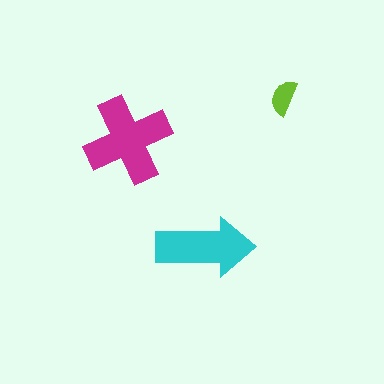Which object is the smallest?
The lime semicircle.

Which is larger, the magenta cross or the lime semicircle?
The magenta cross.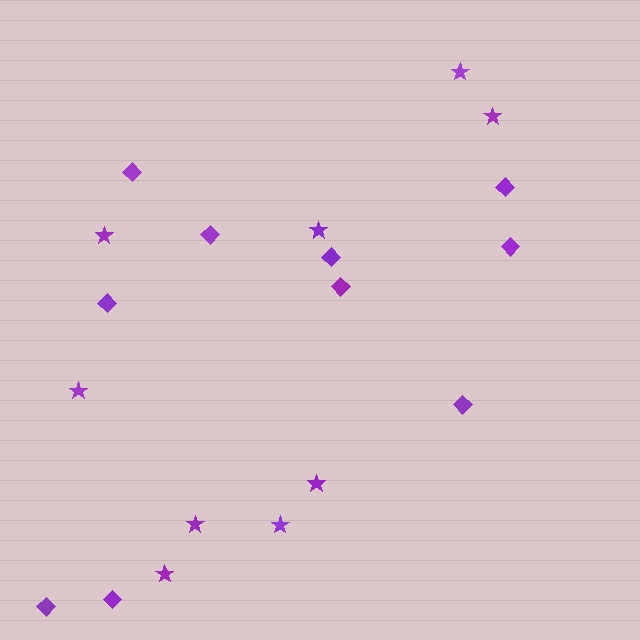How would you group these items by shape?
There are 2 groups: one group of diamonds (10) and one group of stars (9).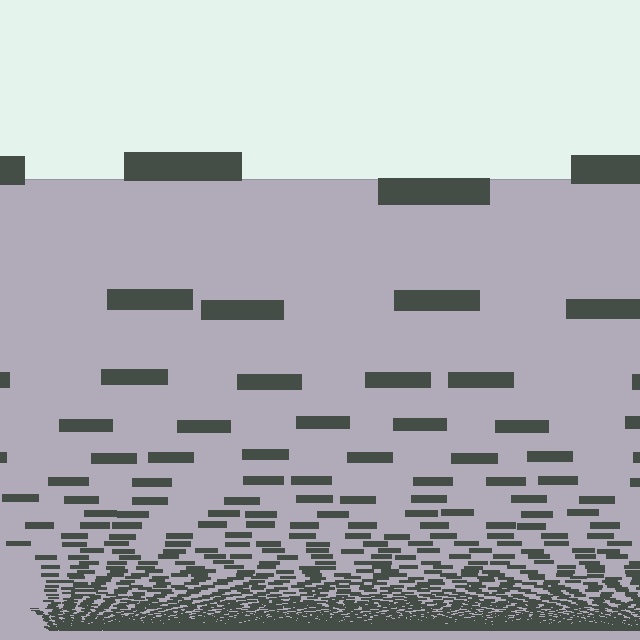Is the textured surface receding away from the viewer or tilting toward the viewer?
The surface appears to tilt toward the viewer. Texture elements get larger and sparser toward the top.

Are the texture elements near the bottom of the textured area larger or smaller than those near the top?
Smaller. The gradient is inverted — elements near the bottom are smaller and denser.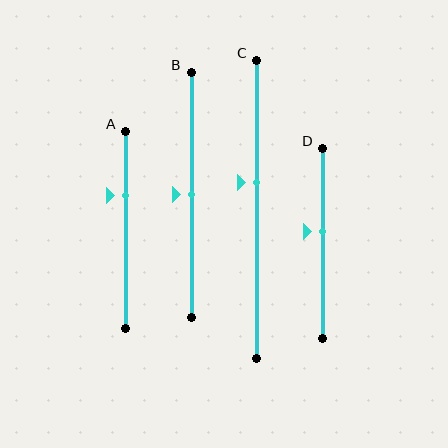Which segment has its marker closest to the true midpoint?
Segment B has its marker closest to the true midpoint.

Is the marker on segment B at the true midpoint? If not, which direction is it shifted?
Yes, the marker on segment B is at the true midpoint.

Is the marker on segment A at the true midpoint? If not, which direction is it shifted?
No, the marker on segment A is shifted upward by about 18% of the segment length.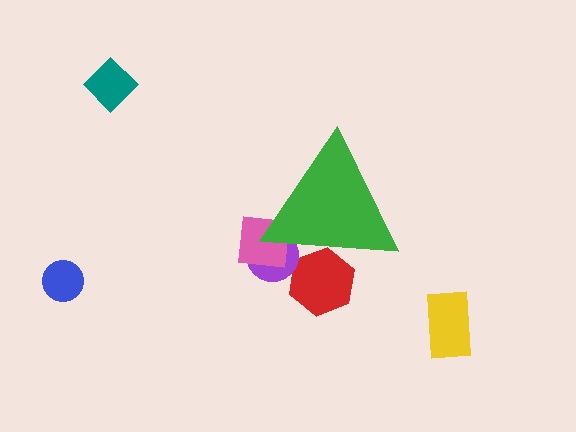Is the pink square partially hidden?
Yes, the pink square is partially hidden behind the green triangle.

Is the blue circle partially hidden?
No, the blue circle is fully visible.